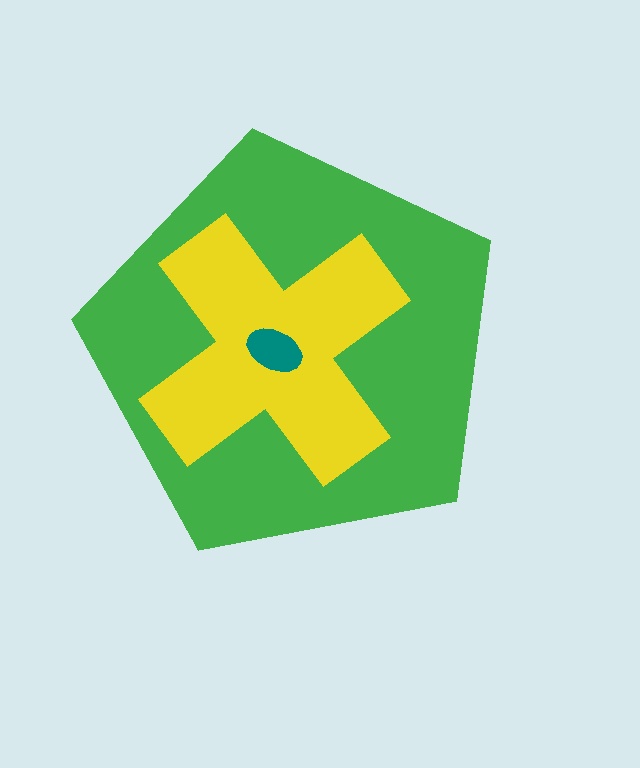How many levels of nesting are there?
3.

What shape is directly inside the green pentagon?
The yellow cross.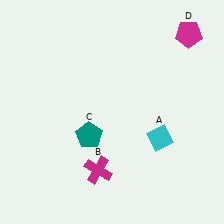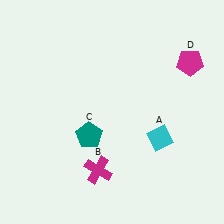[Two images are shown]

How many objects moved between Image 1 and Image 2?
1 object moved between the two images.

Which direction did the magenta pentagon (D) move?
The magenta pentagon (D) moved down.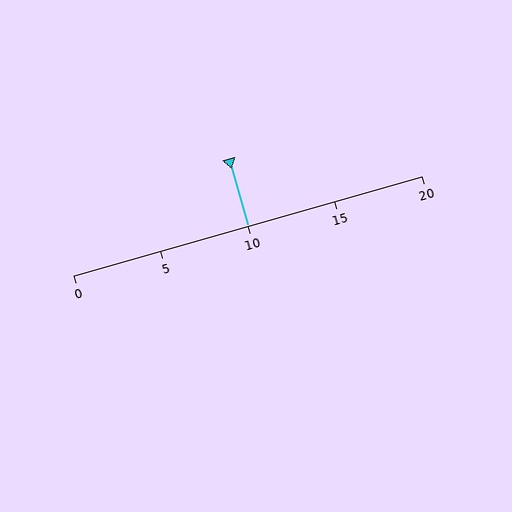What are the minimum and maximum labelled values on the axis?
The axis runs from 0 to 20.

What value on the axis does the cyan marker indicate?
The marker indicates approximately 10.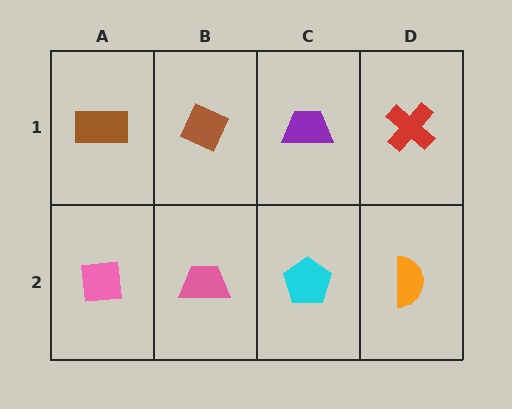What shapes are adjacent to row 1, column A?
A pink square (row 2, column A), a brown diamond (row 1, column B).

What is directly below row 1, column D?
An orange semicircle.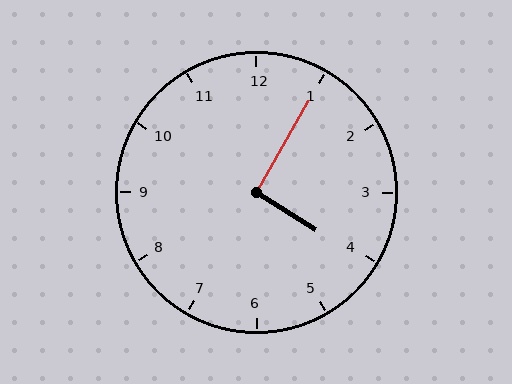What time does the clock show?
4:05.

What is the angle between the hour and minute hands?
Approximately 92 degrees.